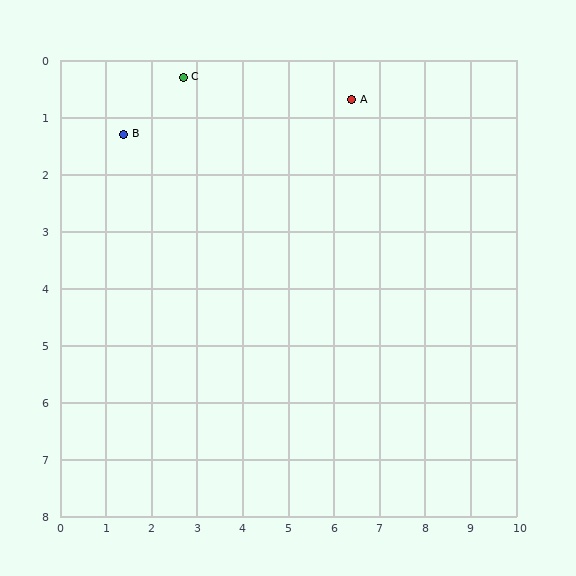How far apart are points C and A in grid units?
Points C and A are about 3.7 grid units apart.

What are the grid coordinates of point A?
Point A is at approximately (6.4, 0.7).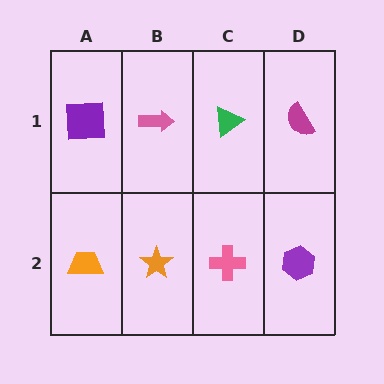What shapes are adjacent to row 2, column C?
A green triangle (row 1, column C), an orange star (row 2, column B), a purple hexagon (row 2, column D).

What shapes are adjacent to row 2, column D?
A magenta semicircle (row 1, column D), a pink cross (row 2, column C).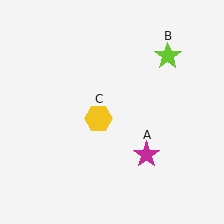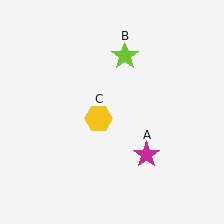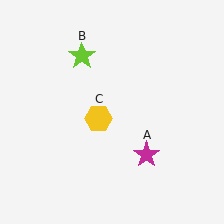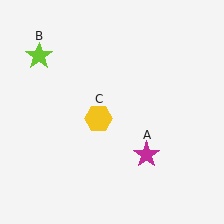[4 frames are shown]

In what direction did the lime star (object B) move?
The lime star (object B) moved left.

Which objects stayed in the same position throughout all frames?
Magenta star (object A) and yellow hexagon (object C) remained stationary.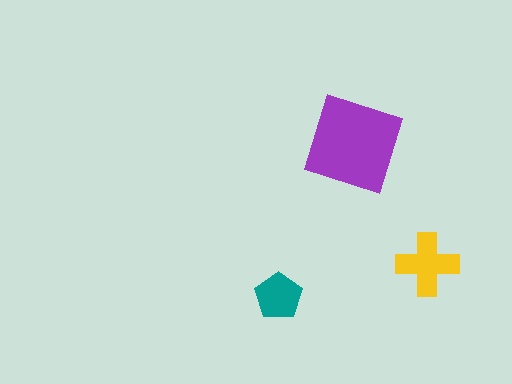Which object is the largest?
The purple square.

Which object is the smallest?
The teal pentagon.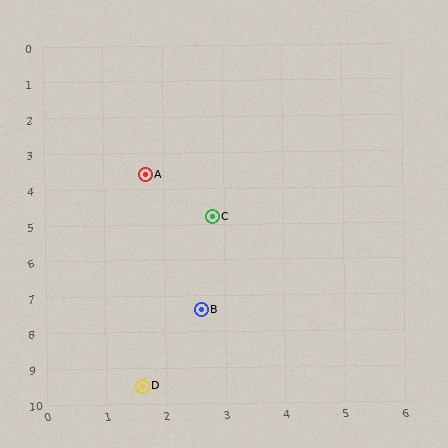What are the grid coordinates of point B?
Point B is at approximately (2.6, 7.4).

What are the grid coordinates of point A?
Point A is at approximately (1.7, 3.6).